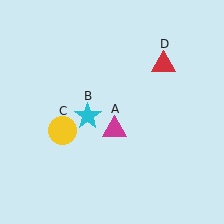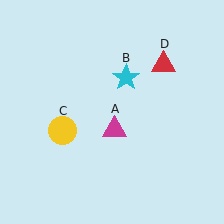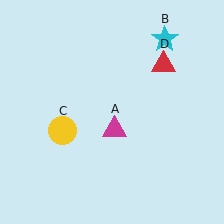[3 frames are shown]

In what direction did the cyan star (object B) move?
The cyan star (object B) moved up and to the right.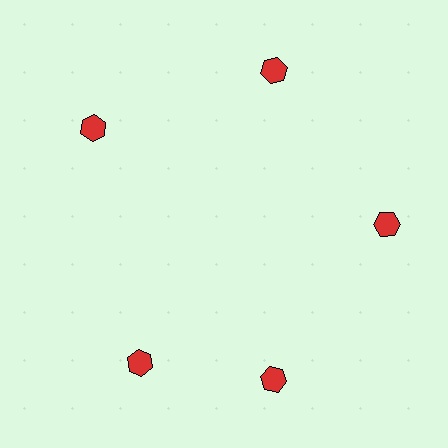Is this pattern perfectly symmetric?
No. The 5 red hexagons are arranged in a ring, but one element near the 8 o'clock position is rotated out of alignment along the ring, breaking the 5-fold rotational symmetry.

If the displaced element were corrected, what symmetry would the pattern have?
It would have 5-fold rotational symmetry — the pattern would map onto itself every 72 degrees.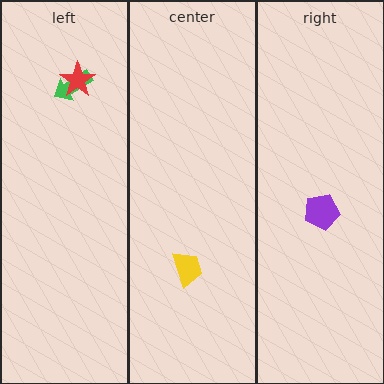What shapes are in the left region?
The green arrow, the red star.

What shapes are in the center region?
The yellow trapezoid.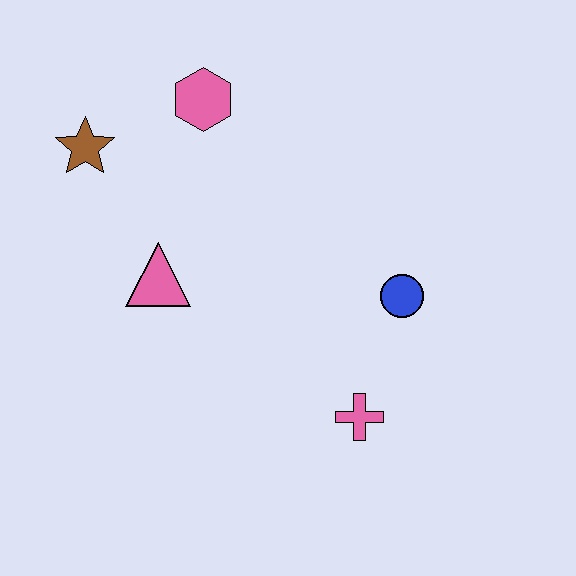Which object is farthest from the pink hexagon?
The pink cross is farthest from the pink hexagon.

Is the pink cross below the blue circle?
Yes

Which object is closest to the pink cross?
The blue circle is closest to the pink cross.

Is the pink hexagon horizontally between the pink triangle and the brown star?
No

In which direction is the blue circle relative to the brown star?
The blue circle is to the right of the brown star.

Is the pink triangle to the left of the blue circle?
Yes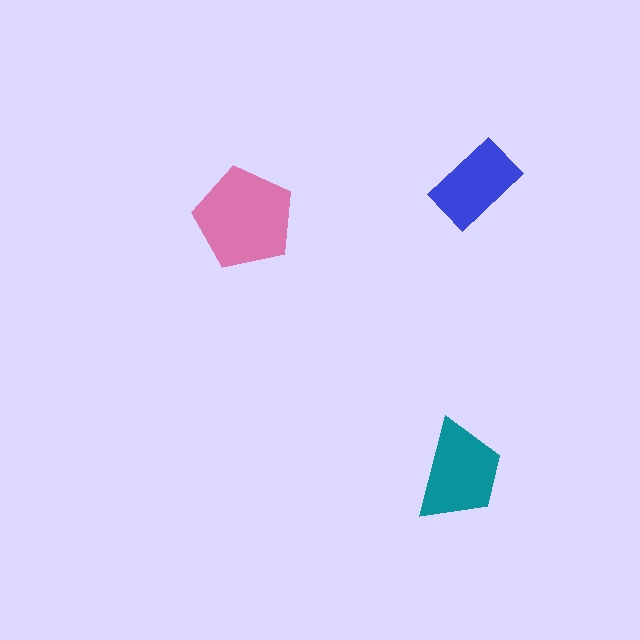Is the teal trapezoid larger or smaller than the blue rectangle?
Larger.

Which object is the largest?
The pink pentagon.